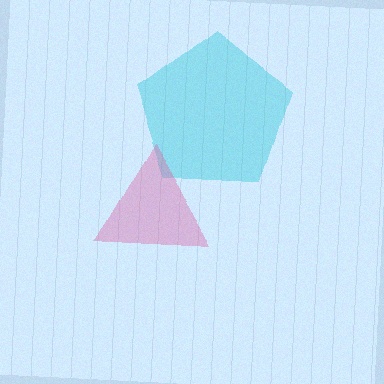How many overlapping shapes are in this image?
There are 2 overlapping shapes in the image.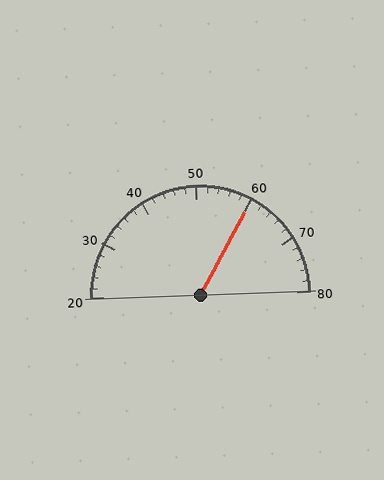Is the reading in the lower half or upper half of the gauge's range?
The reading is in the upper half of the range (20 to 80).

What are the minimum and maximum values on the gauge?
The gauge ranges from 20 to 80.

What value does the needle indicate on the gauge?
The needle indicates approximately 60.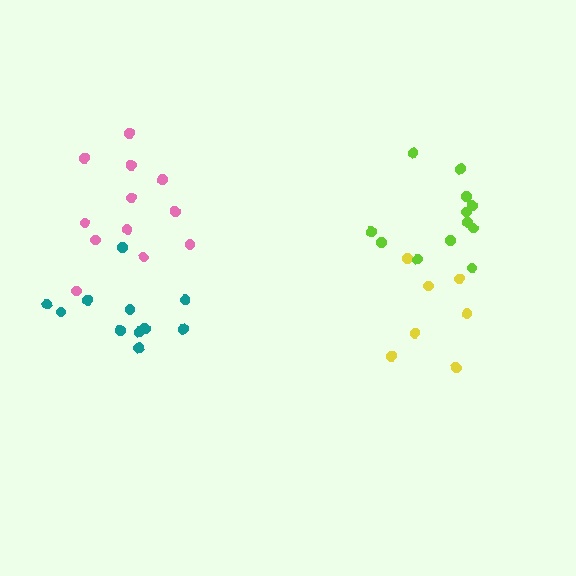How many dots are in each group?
Group 1: 7 dots, Group 2: 12 dots, Group 3: 12 dots, Group 4: 11 dots (42 total).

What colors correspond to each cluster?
The clusters are colored: yellow, lime, pink, teal.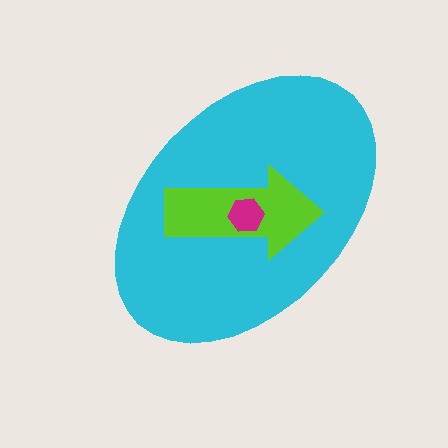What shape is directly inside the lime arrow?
The magenta hexagon.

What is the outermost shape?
The cyan ellipse.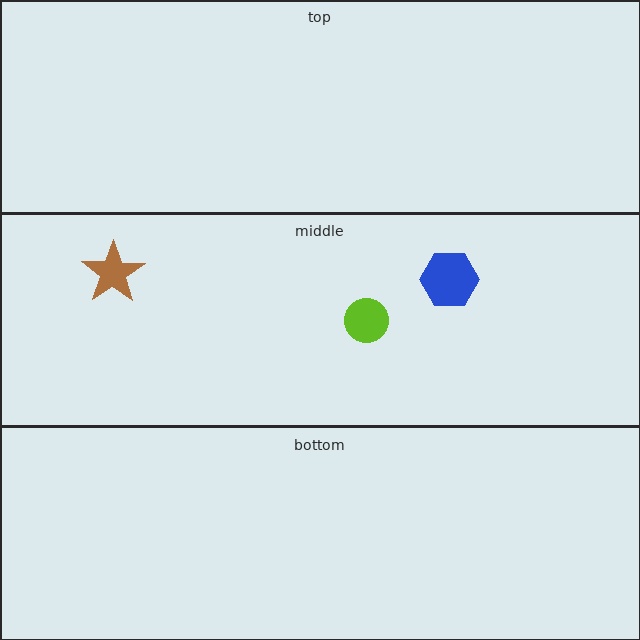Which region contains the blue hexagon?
The middle region.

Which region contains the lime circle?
The middle region.